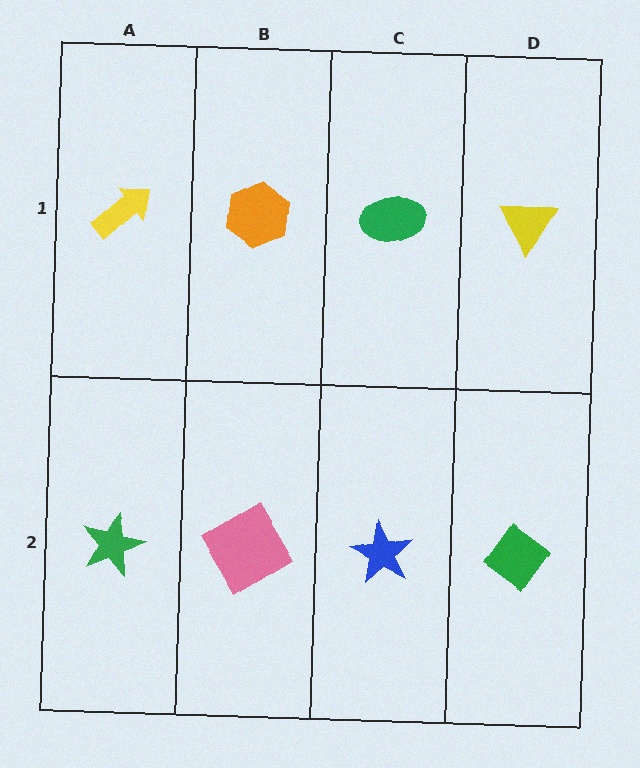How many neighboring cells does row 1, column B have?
3.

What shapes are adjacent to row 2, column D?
A yellow triangle (row 1, column D), a blue star (row 2, column C).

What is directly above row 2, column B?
An orange hexagon.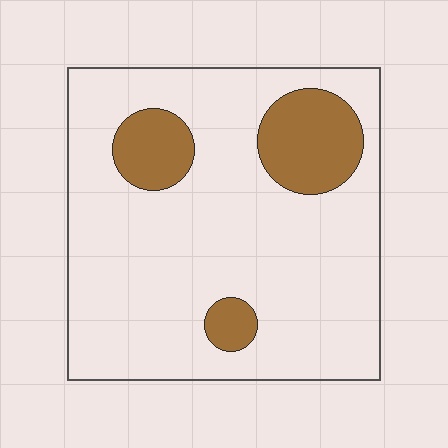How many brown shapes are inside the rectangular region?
3.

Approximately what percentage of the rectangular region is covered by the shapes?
Approximately 15%.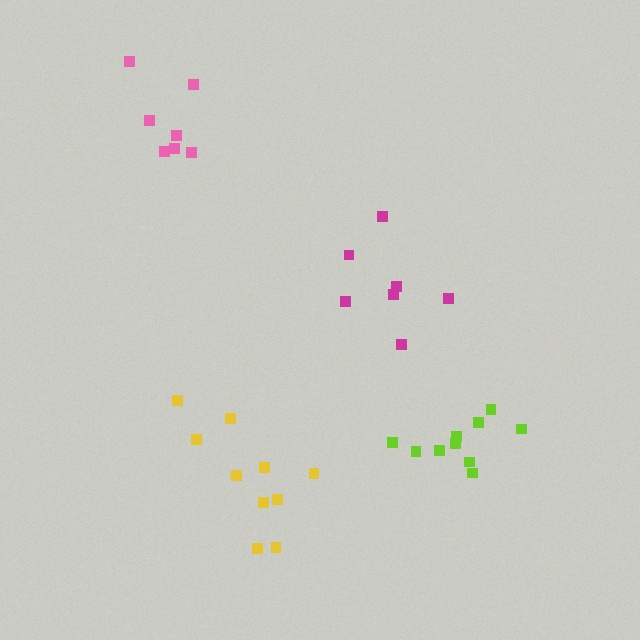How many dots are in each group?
Group 1: 7 dots, Group 2: 10 dots, Group 3: 7 dots, Group 4: 10 dots (34 total).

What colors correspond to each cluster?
The clusters are colored: pink, lime, magenta, yellow.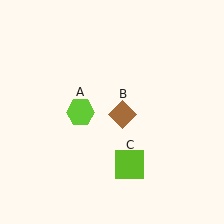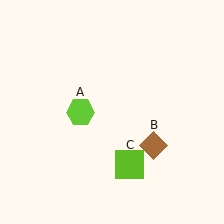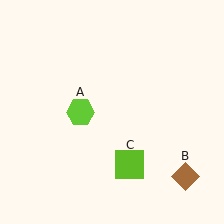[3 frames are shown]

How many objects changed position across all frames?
1 object changed position: brown diamond (object B).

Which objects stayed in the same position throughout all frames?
Lime hexagon (object A) and lime square (object C) remained stationary.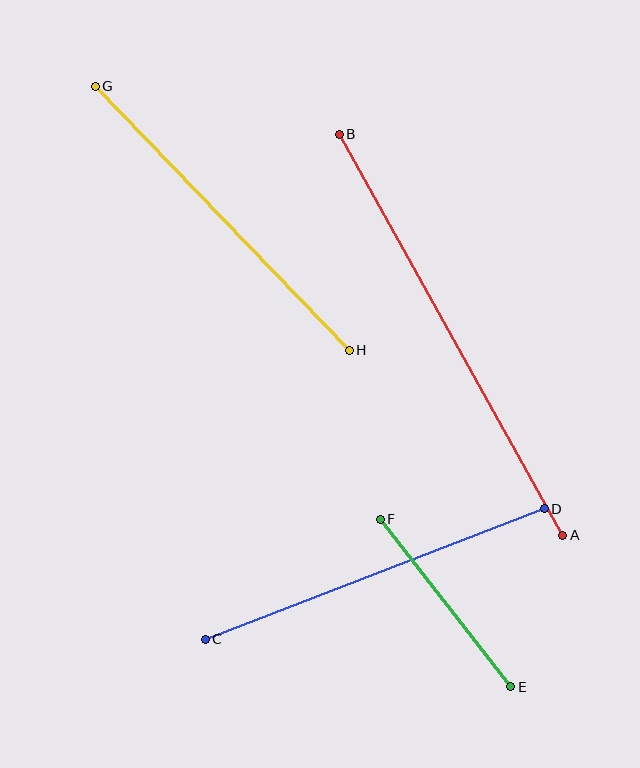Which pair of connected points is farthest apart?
Points A and B are farthest apart.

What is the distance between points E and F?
The distance is approximately 213 pixels.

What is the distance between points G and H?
The distance is approximately 367 pixels.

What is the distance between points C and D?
The distance is approximately 363 pixels.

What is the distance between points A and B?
The distance is approximately 459 pixels.